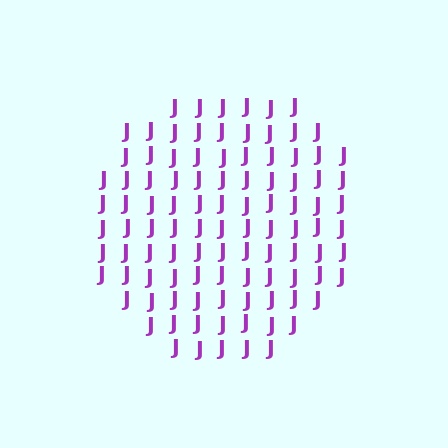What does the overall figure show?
The overall figure shows a circle.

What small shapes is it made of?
It is made of small letter J's.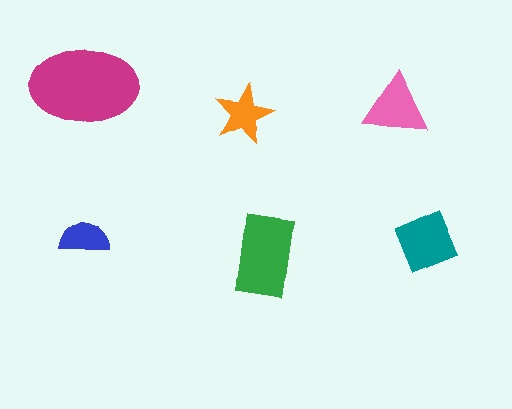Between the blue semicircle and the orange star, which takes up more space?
The orange star.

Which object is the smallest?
The blue semicircle.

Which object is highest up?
The magenta ellipse is topmost.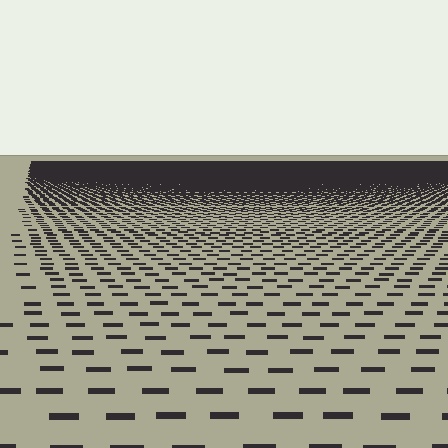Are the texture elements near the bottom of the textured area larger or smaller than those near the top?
Larger. Near the bottom, elements are closer to the viewer and appear at a bigger on-screen size.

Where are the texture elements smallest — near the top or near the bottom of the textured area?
Near the top.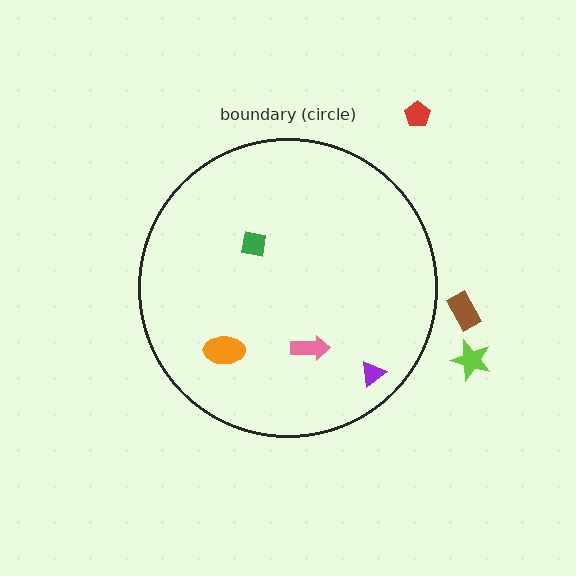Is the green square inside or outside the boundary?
Inside.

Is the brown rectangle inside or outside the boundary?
Outside.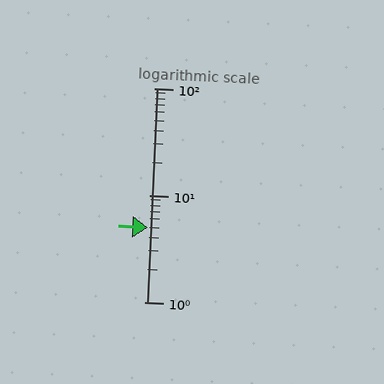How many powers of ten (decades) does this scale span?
The scale spans 2 decades, from 1 to 100.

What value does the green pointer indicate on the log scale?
The pointer indicates approximately 5.